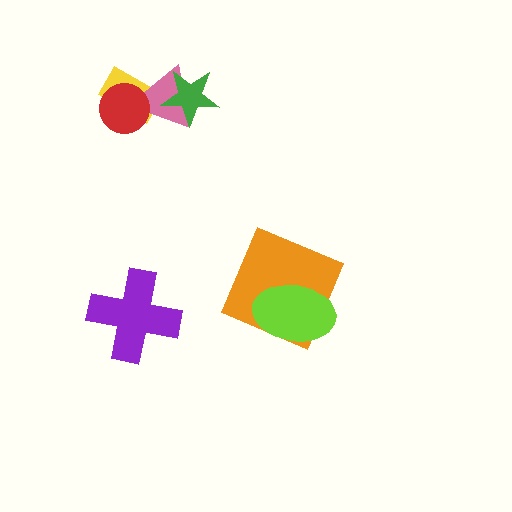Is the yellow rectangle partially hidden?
Yes, it is partially covered by another shape.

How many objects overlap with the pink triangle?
3 objects overlap with the pink triangle.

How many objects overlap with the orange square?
1 object overlaps with the orange square.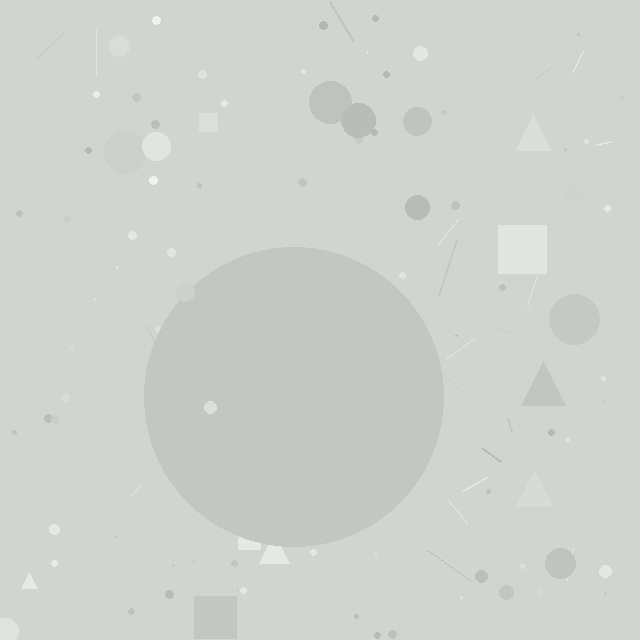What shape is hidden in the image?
A circle is hidden in the image.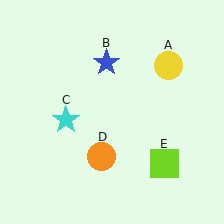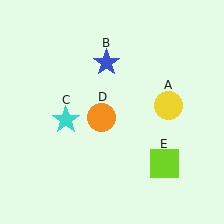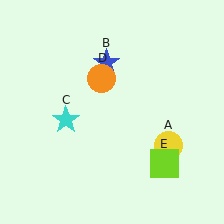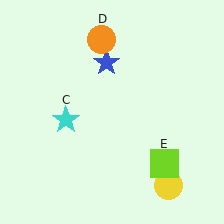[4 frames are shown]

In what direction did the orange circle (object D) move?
The orange circle (object D) moved up.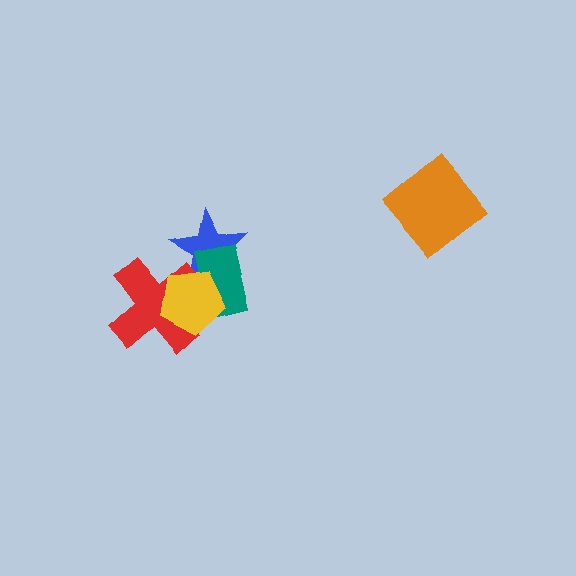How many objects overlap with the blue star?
3 objects overlap with the blue star.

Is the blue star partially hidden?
Yes, it is partially covered by another shape.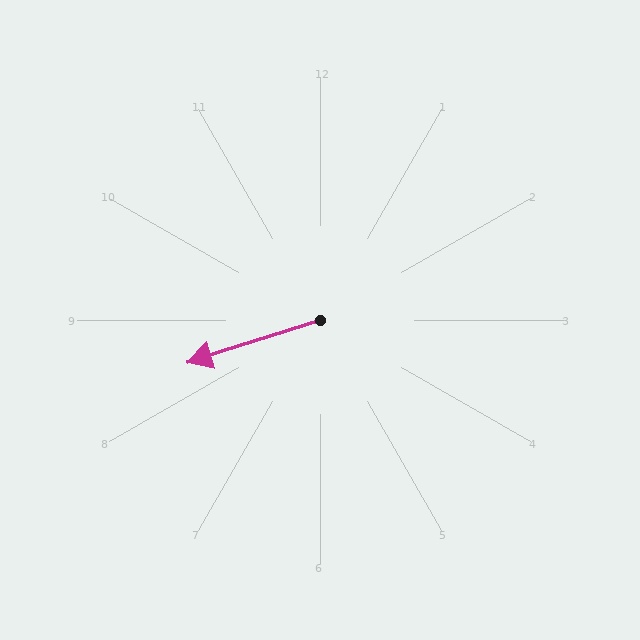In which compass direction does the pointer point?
West.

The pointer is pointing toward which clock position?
Roughly 8 o'clock.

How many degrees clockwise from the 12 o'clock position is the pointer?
Approximately 252 degrees.